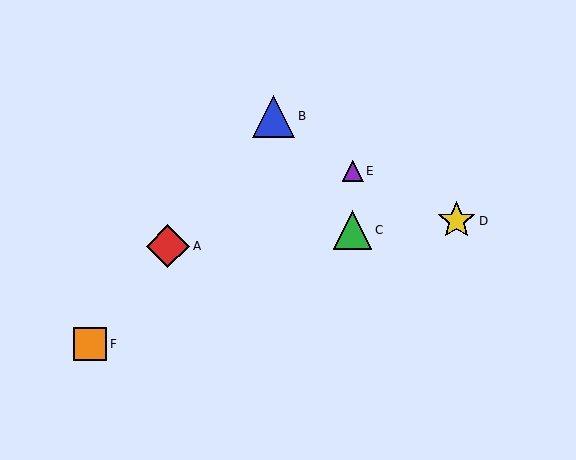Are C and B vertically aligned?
No, C is at x≈353 and B is at x≈273.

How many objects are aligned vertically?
2 objects (C, E) are aligned vertically.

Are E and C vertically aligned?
Yes, both are at x≈353.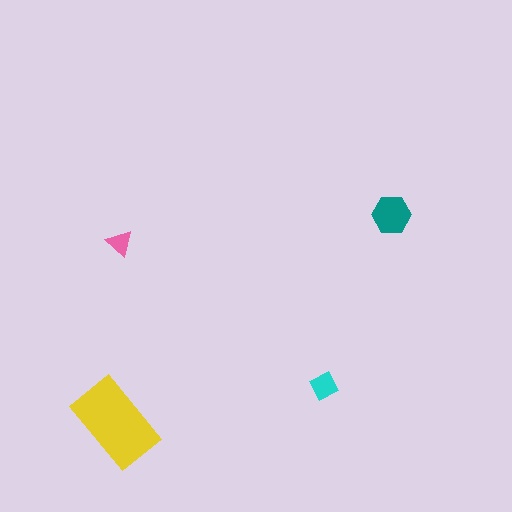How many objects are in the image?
There are 4 objects in the image.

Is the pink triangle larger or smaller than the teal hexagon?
Smaller.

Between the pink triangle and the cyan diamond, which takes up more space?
The cyan diamond.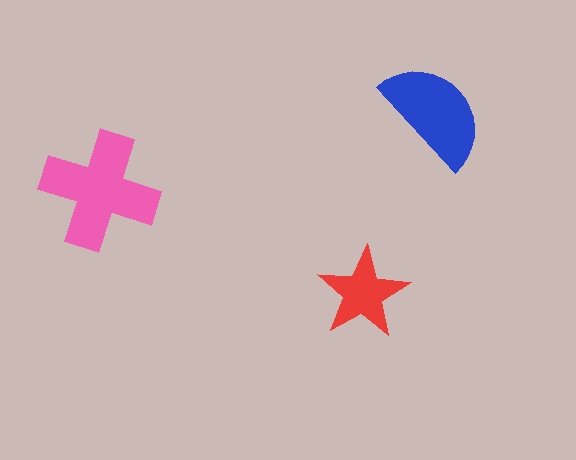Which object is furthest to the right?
The blue semicircle is rightmost.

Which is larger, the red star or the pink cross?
The pink cross.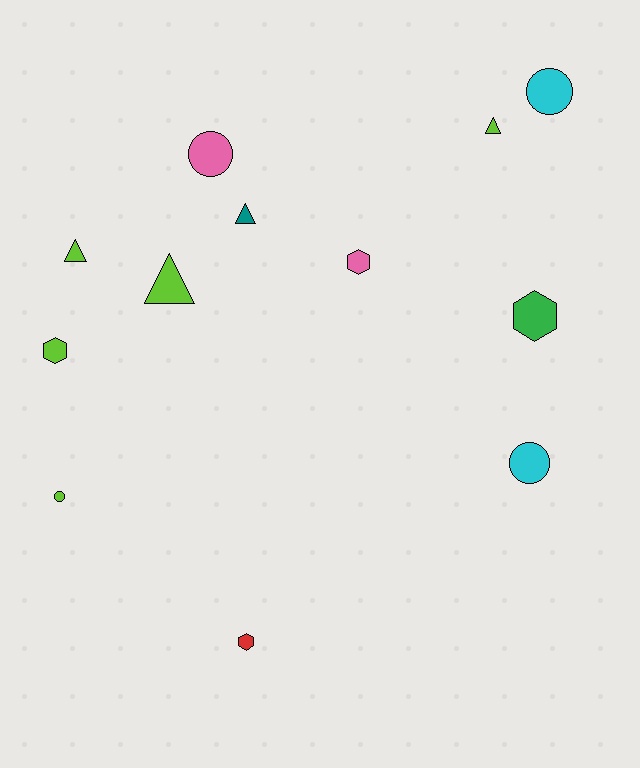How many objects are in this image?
There are 12 objects.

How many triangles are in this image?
There are 4 triangles.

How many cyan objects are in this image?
There are 2 cyan objects.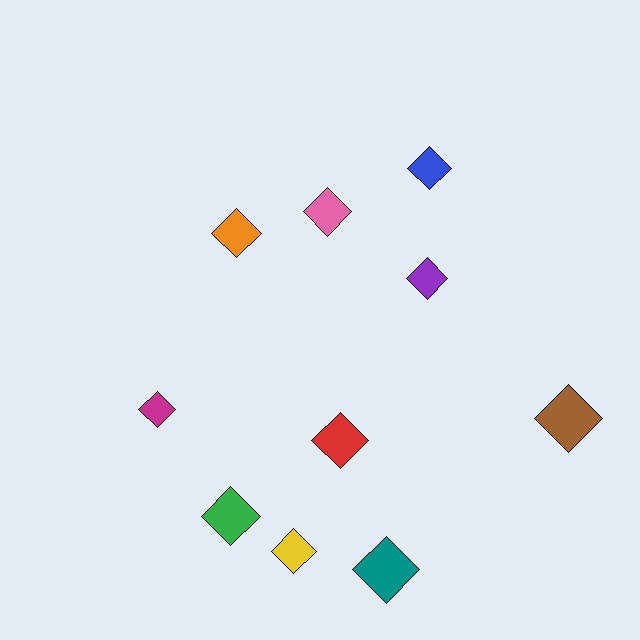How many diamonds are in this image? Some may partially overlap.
There are 10 diamonds.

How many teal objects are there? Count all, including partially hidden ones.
There is 1 teal object.